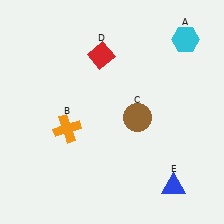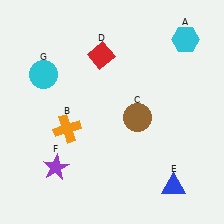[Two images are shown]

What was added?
A purple star (F), a cyan circle (G) were added in Image 2.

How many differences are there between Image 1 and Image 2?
There are 2 differences between the two images.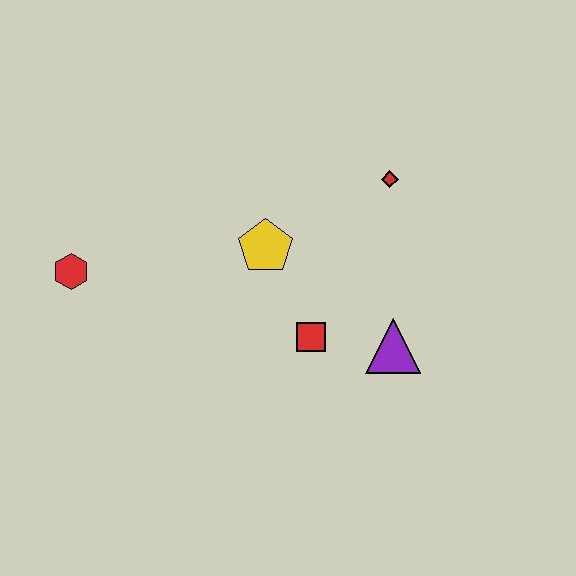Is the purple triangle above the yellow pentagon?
No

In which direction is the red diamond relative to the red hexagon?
The red diamond is to the right of the red hexagon.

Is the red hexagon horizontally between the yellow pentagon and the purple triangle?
No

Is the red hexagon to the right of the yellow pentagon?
No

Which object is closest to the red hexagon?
The yellow pentagon is closest to the red hexagon.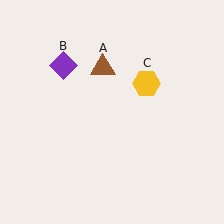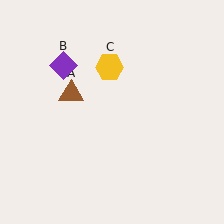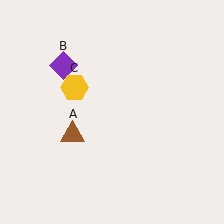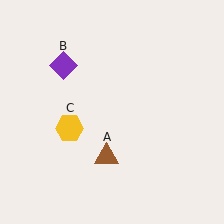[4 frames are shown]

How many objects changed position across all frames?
2 objects changed position: brown triangle (object A), yellow hexagon (object C).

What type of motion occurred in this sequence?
The brown triangle (object A), yellow hexagon (object C) rotated counterclockwise around the center of the scene.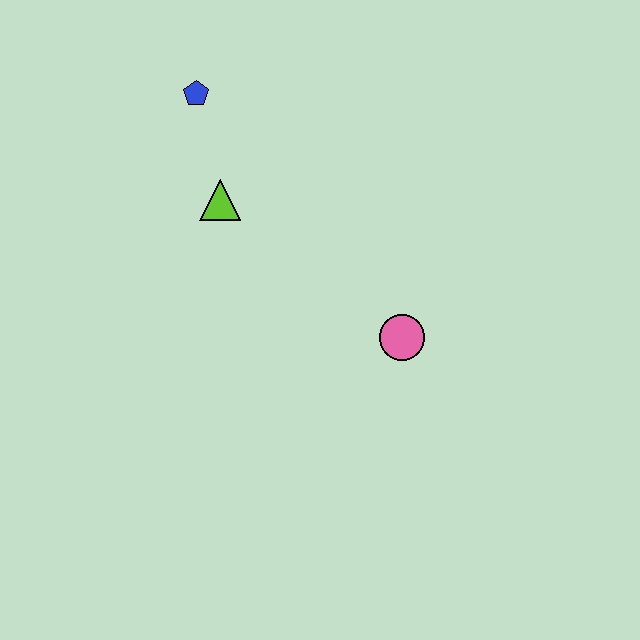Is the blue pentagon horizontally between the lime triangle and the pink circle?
No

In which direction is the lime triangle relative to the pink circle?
The lime triangle is to the left of the pink circle.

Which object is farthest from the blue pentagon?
The pink circle is farthest from the blue pentagon.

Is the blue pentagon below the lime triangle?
No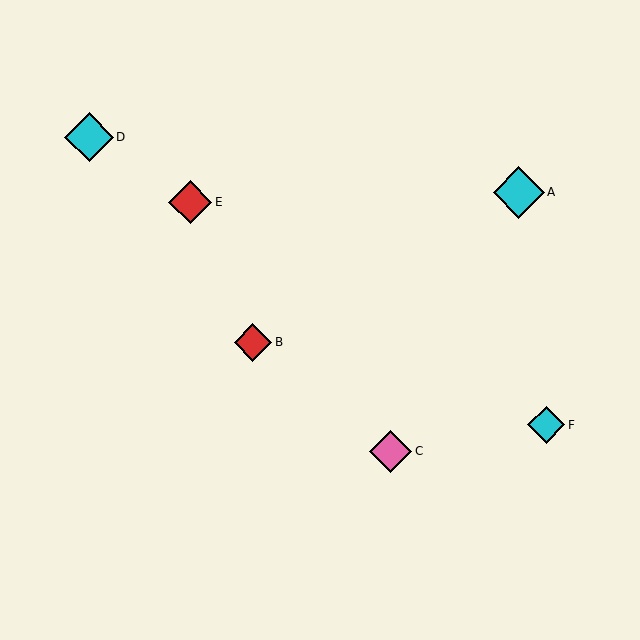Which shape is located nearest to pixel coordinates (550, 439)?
The cyan diamond (labeled F) at (546, 425) is nearest to that location.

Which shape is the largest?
The cyan diamond (labeled A) is the largest.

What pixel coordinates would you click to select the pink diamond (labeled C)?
Click at (390, 451) to select the pink diamond C.